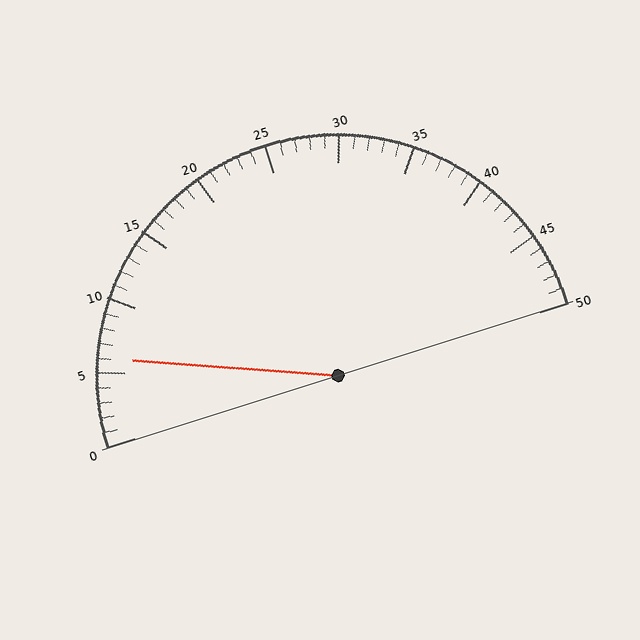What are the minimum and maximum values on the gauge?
The gauge ranges from 0 to 50.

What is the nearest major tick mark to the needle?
The nearest major tick mark is 5.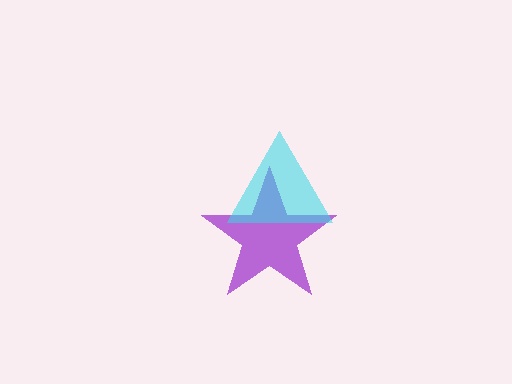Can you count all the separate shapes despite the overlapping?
Yes, there are 2 separate shapes.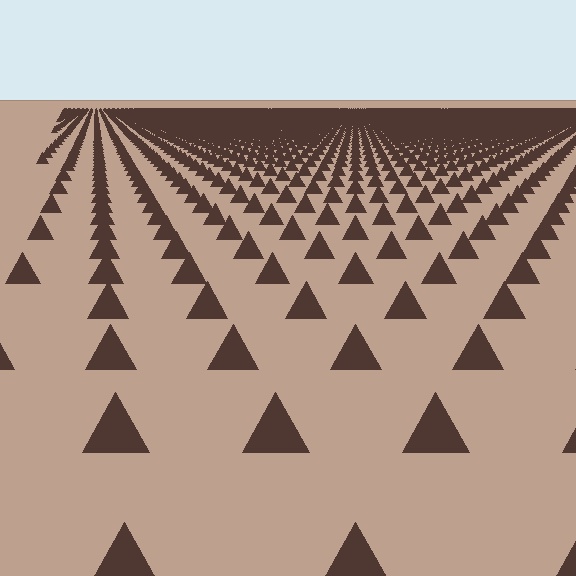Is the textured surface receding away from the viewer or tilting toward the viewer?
The surface is receding away from the viewer. Texture elements get smaller and denser toward the top.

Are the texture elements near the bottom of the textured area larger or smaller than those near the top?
Larger. Near the bottom, elements are closer to the viewer and appear at a bigger on-screen size.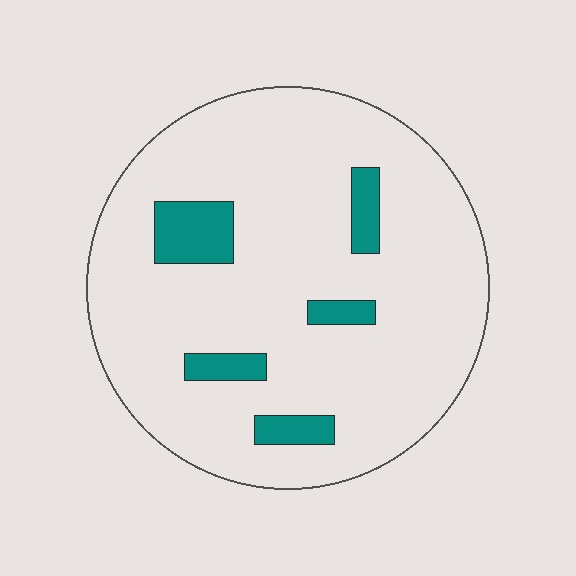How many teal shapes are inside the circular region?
5.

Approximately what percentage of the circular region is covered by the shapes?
Approximately 10%.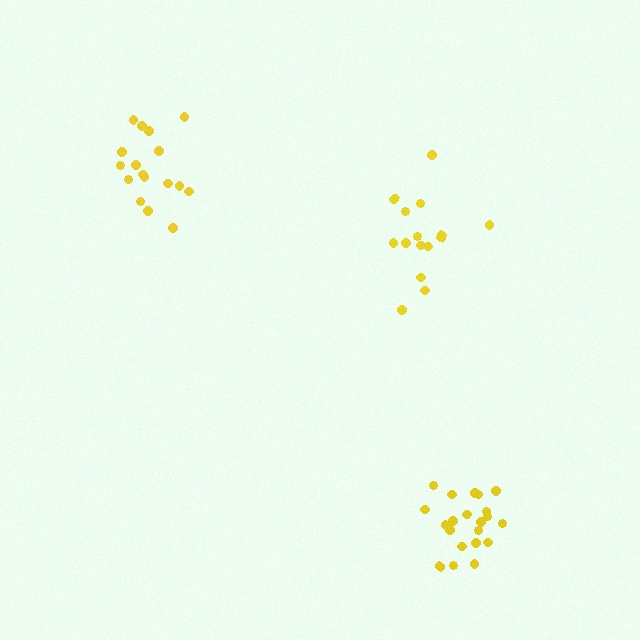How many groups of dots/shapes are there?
There are 3 groups.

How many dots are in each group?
Group 1: 15 dots, Group 2: 21 dots, Group 3: 17 dots (53 total).